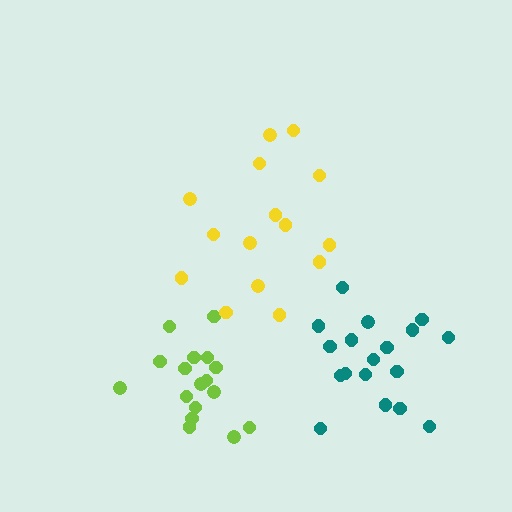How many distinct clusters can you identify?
There are 3 distinct clusters.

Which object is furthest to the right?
The teal cluster is rightmost.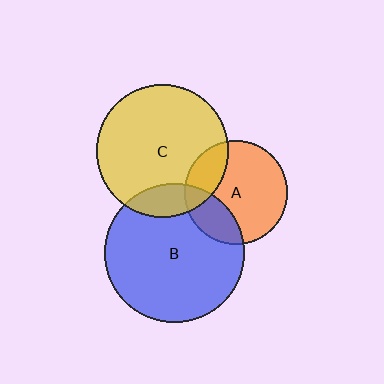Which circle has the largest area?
Circle B (blue).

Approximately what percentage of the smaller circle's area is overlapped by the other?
Approximately 25%.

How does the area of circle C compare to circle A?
Approximately 1.6 times.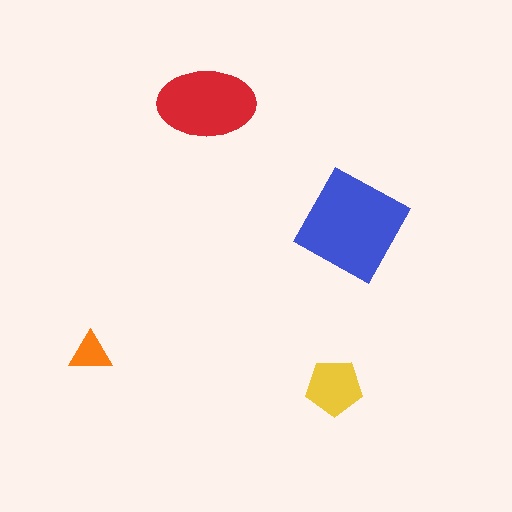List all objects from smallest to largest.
The orange triangle, the yellow pentagon, the red ellipse, the blue square.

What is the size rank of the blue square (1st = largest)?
1st.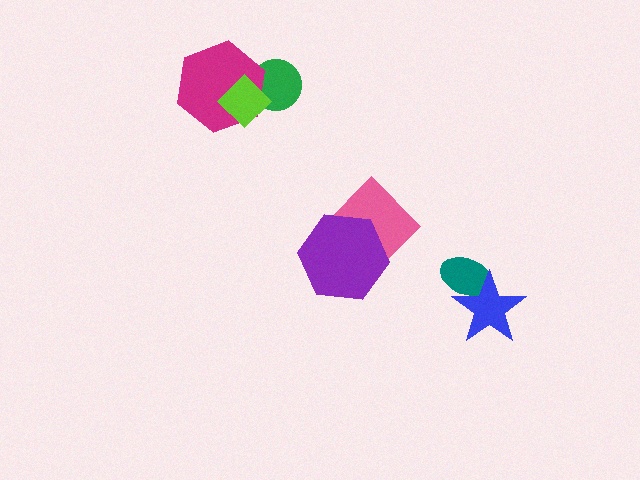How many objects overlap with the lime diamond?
2 objects overlap with the lime diamond.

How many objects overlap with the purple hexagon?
1 object overlaps with the purple hexagon.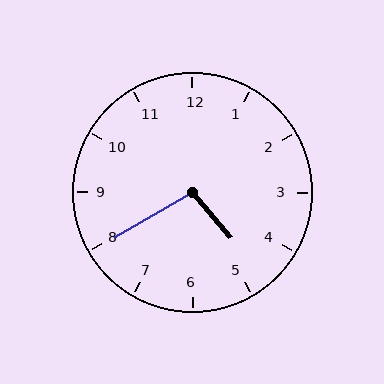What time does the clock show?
4:40.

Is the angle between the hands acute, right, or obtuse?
It is obtuse.